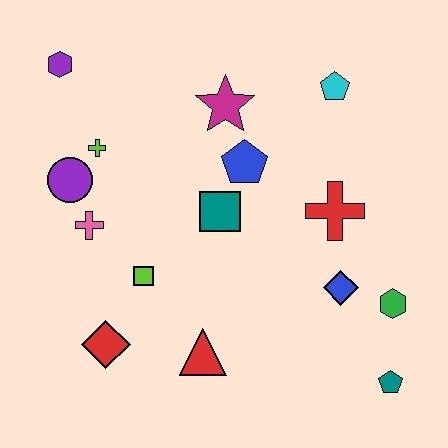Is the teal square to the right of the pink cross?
Yes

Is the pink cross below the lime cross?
Yes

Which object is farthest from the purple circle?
The teal pentagon is farthest from the purple circle.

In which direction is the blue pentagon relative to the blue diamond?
The blue pentagon is above the blue diamond.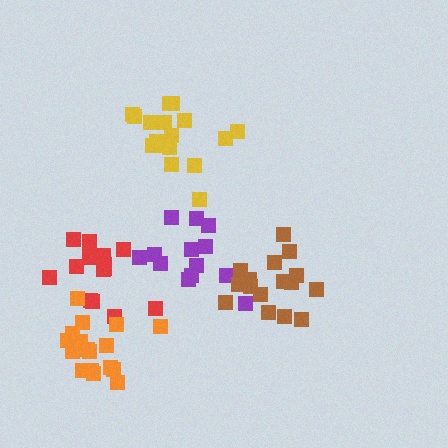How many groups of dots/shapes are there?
There are 5 groups.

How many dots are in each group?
Group 1: 13 dots, Group 2: 17 dots, Group 3: 16 dots, Group 4: 15 dots, Group 5: 17 dots (78 total).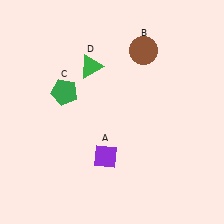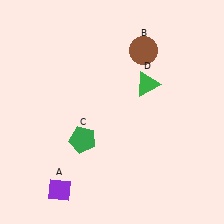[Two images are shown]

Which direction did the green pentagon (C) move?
The green pentagon (C) moved down.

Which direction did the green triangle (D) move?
The green triangle (D) moved right.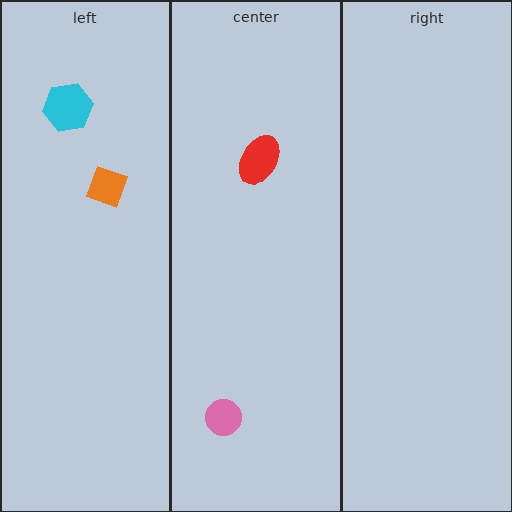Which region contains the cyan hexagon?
The left region.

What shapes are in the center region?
The red ellipse, the pink circle.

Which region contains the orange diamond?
The left region.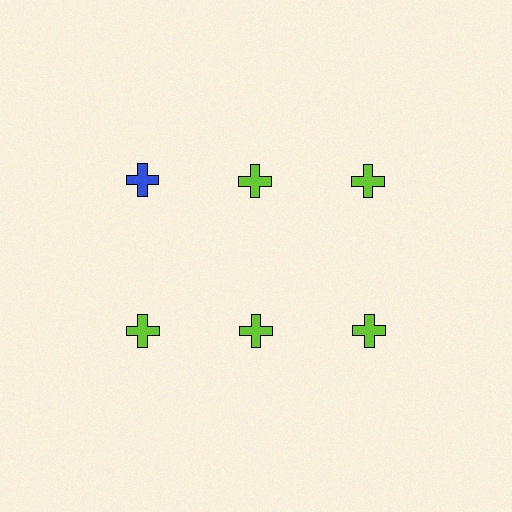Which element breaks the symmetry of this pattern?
The blue cross in the top row, leftmost column breaks the symmetry. All other shapes are lime crosses.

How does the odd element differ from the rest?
It has a different color: blue instead of lime.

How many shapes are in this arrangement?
There are 6 shapes arranged in a grid pattern.